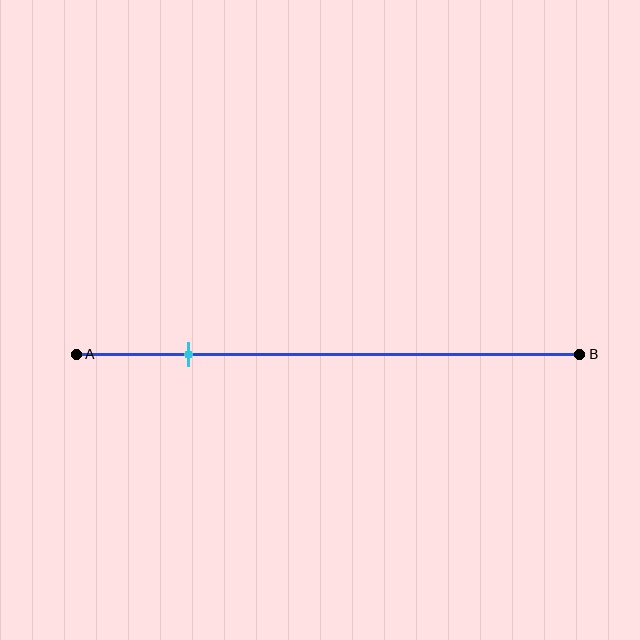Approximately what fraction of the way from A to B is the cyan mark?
The cyan mark is approximately 20% of the way from A to B.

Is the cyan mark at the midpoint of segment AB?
No, the mark is at about 20% from A, not at the 50% midpoint.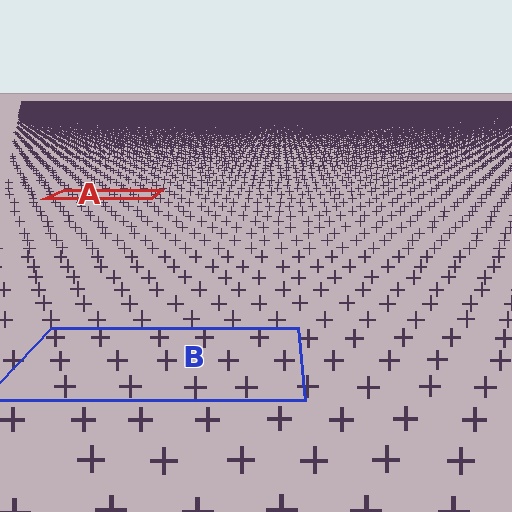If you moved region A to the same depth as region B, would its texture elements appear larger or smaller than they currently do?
They would appear larger. At a closer depth, the same texture elements are projected at a bigger on-screen size.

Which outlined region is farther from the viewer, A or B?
Region A is farther from the viewer — the texture elements inside it appear smaller and more densely packed.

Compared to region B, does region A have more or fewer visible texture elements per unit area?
Region A has more texture elements per unit area — they are packed more densely because it is farther away.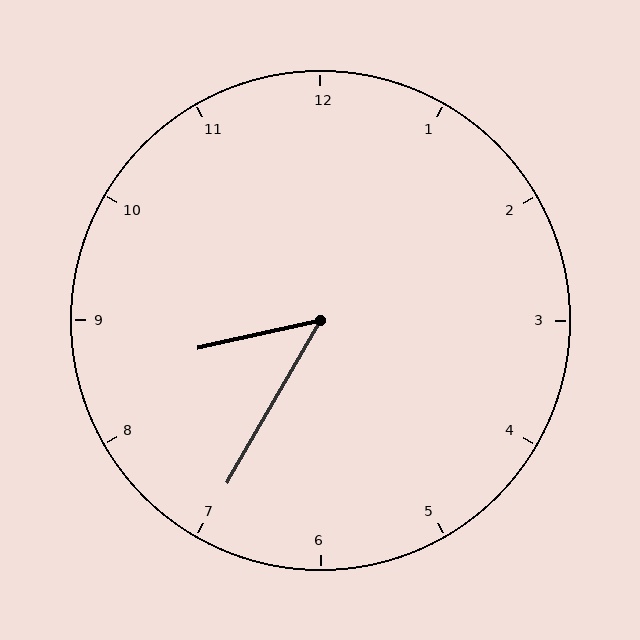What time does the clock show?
8:35.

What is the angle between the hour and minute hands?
Approximately 48 degrees.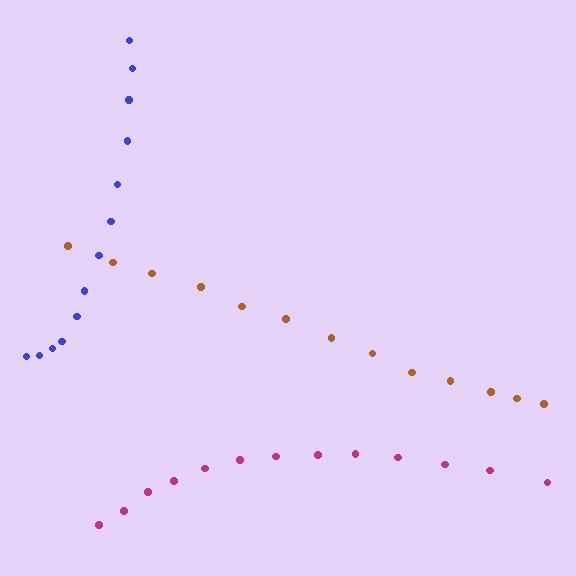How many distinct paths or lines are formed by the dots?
There are 3 distinct paths.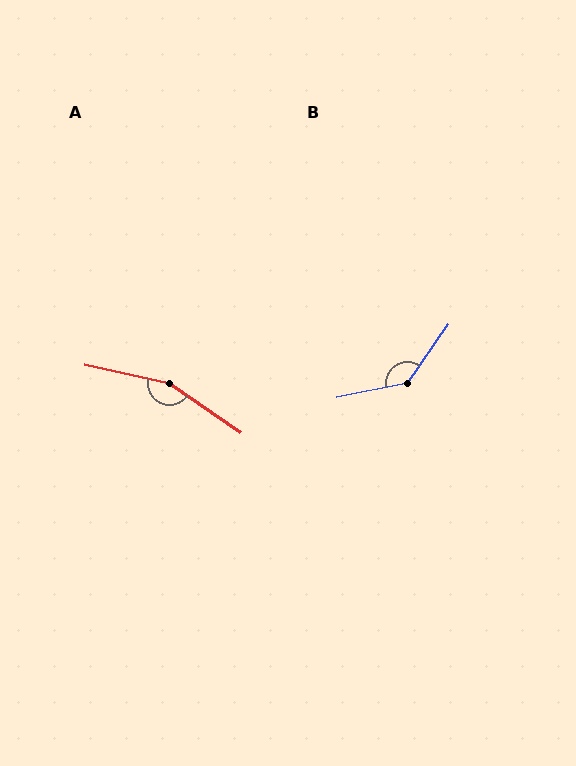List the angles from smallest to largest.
B (136°), A (157°).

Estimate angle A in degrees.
Approximately 157 degrees.